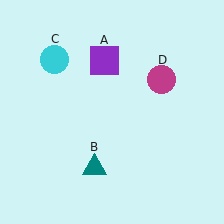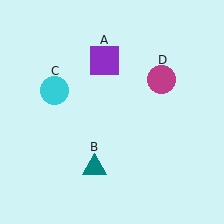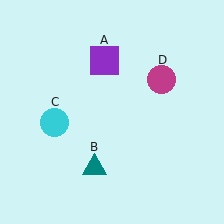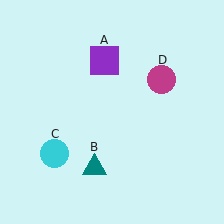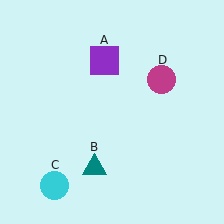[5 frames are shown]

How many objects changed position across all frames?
1 object changed position: cyan circle (object C).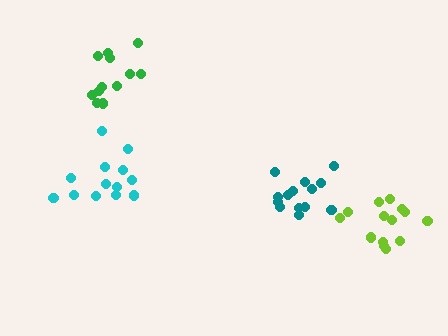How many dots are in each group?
Group 1: 14 dots, Group 2: 12 dots, Group 3: 14 dots, Group 4: 13 dots (53 total).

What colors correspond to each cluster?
The clusters are colored: lime, green, teal, cyan.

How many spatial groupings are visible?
There are 4 spatial groupings.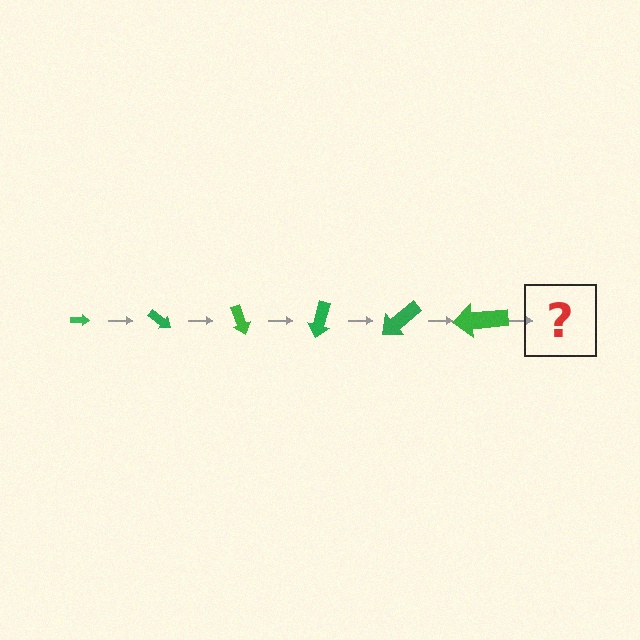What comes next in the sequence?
The next element should be an arrow, larger than the previous one and rotated 210 degrees from the start.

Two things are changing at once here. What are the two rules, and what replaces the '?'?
The two rules are that the arrow grows larger each step and it rotates 35 degrees each step. The '?' should be an arrow, larger than the previous one and rotated 210 degrees from the start.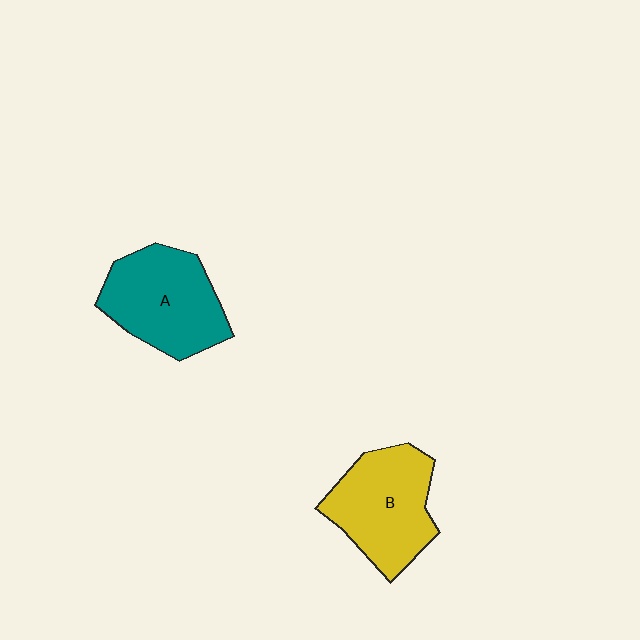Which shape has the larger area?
Shape A (teal).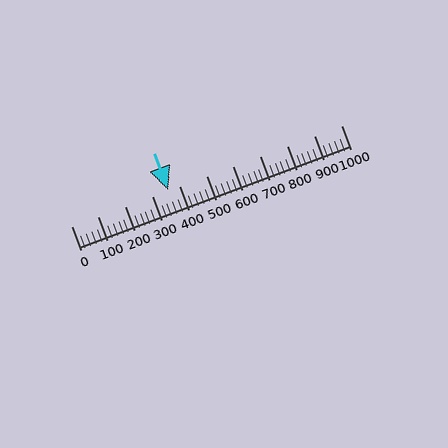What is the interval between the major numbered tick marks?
The major tick marks are spaced 100 units apart.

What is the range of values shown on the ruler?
The ruler shows values from 0 to 1000.